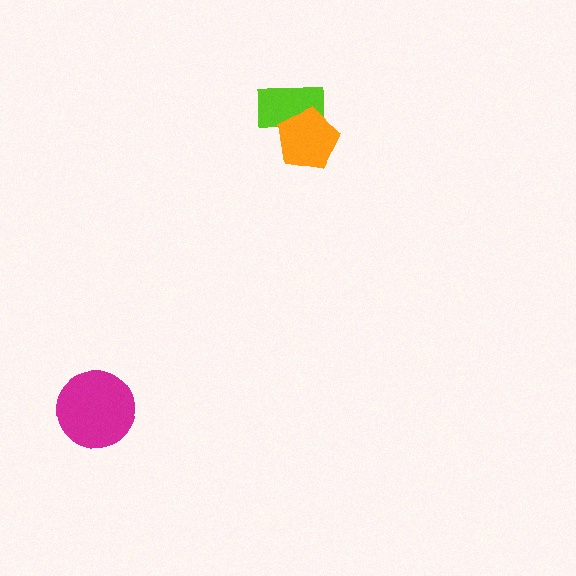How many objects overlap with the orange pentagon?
1 object overlaps with the orange pentagon.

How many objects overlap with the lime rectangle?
1 object overlaps with the lime rectangle.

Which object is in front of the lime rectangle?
The orange pentagon is in front of the lime rectangle.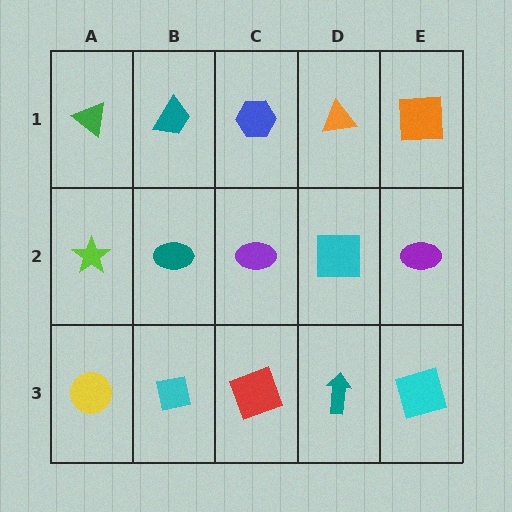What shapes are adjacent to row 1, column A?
A lime star (row 2, column A), a teal trapezoid (row 1, column B).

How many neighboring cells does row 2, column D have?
4.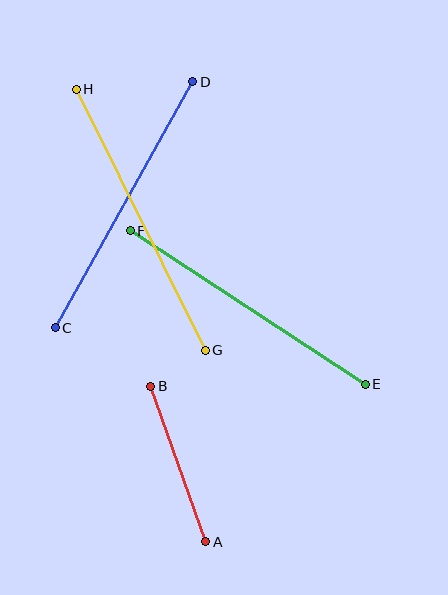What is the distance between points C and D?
The distance is approximately 282 pixels.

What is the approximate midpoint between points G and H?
The midpoint is at approximately (141, 220) pixels.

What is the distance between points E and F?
The distance is approximately 281 pixels.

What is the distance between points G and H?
The distance is approximately 291 pixels.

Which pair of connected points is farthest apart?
Points G and H are farthest apart.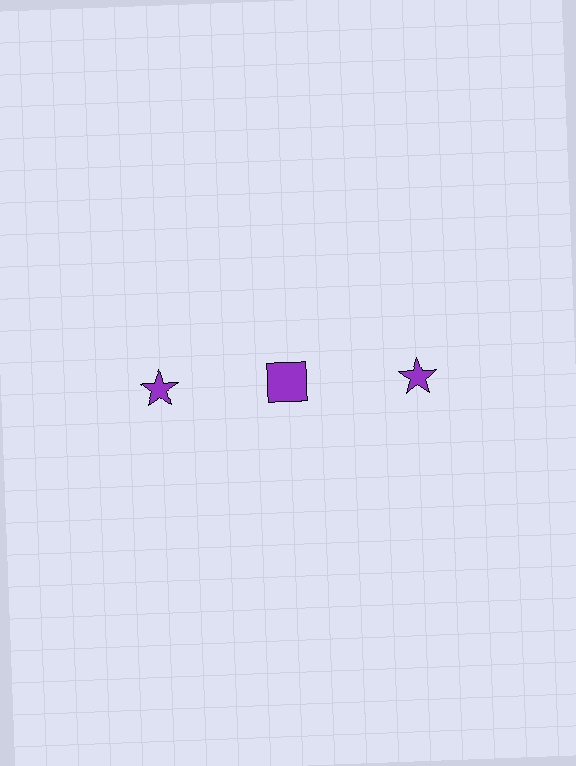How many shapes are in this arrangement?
There are 3 shapes arranged in a grid pattern.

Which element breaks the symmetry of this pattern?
The purple square in the top row, second from left column breaks the symmetry. All other shapes are purple stars.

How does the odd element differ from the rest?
It has a different shape: square instead of star.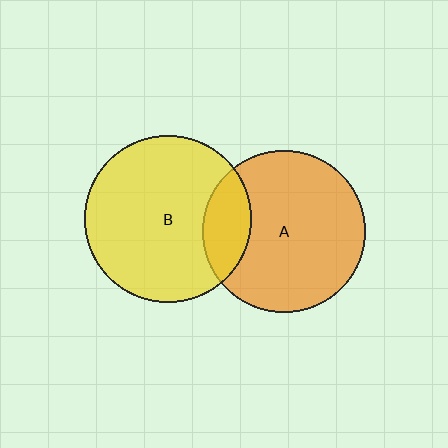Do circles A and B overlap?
Yes.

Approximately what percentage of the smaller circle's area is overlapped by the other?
Approximately 20%.